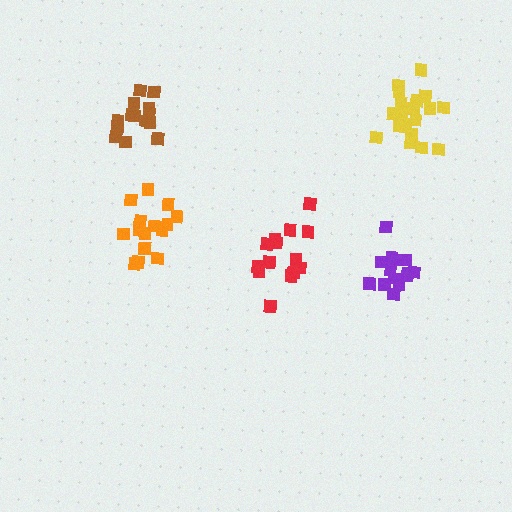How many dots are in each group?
Group 1: 14 dots, Group 2: 15 dots, Group 3: 14 dots, Group 4: 16 dots, Group 5: 20 dots (79 total).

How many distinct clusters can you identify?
There are 5 distinct clusters.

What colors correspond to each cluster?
The clusters are colored: red, purple, brown, orange, yellow.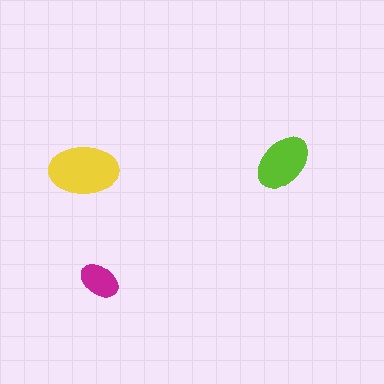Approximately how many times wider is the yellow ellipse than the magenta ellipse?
About 1.5 times wider.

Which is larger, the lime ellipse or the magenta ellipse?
The lime one.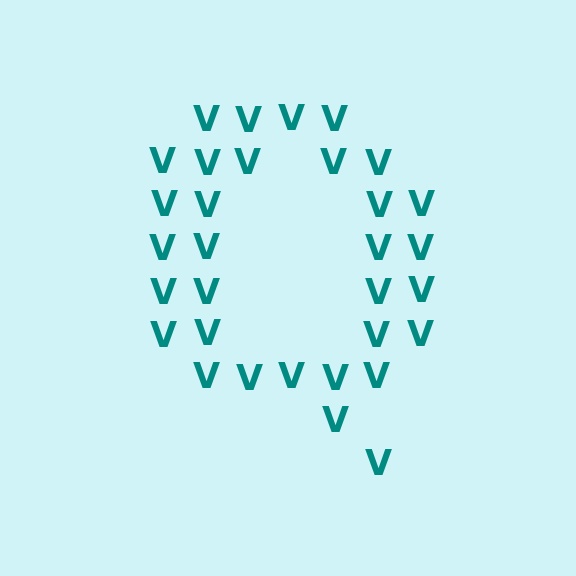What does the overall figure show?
The overall figure shows the letter Q.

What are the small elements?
The small elements are letter V's.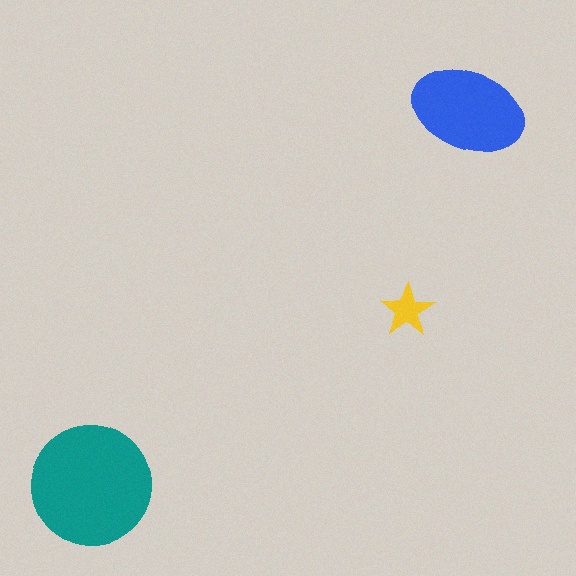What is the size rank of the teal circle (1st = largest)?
1st.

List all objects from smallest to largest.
The yellow star, the blue ellipse, the teal circle.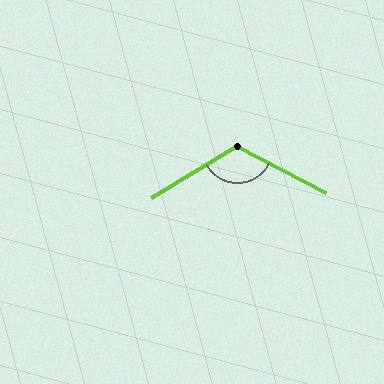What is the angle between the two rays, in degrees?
Approximately 122 degrees.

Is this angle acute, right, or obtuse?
It is obtuse.